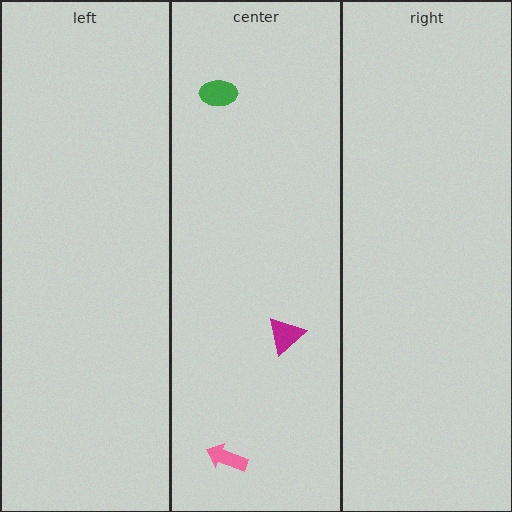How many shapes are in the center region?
3.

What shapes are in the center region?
The green ellipse, the magenta triangle, the pink arrow.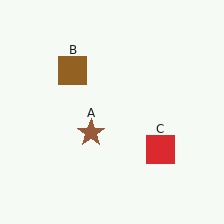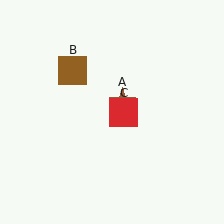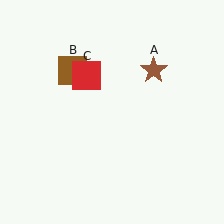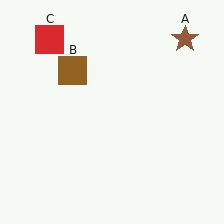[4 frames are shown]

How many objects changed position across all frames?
2 objects changed position: brown star (object A), red square (object C).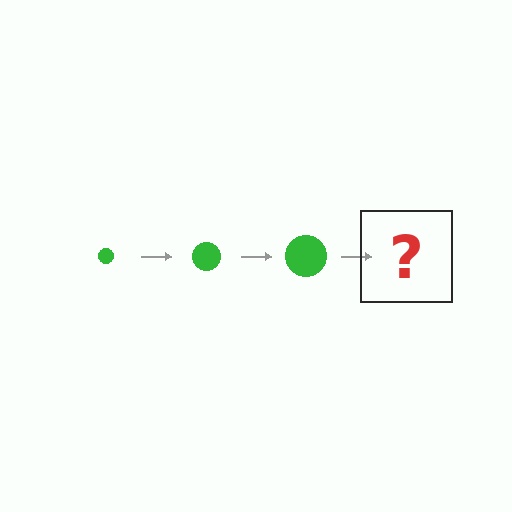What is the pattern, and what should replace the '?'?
The pattern is that the circle gets progressively larger each step. The '?' should be a green circle, larger than the previous one.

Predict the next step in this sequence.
The next step is a green circle, larger than the previous one.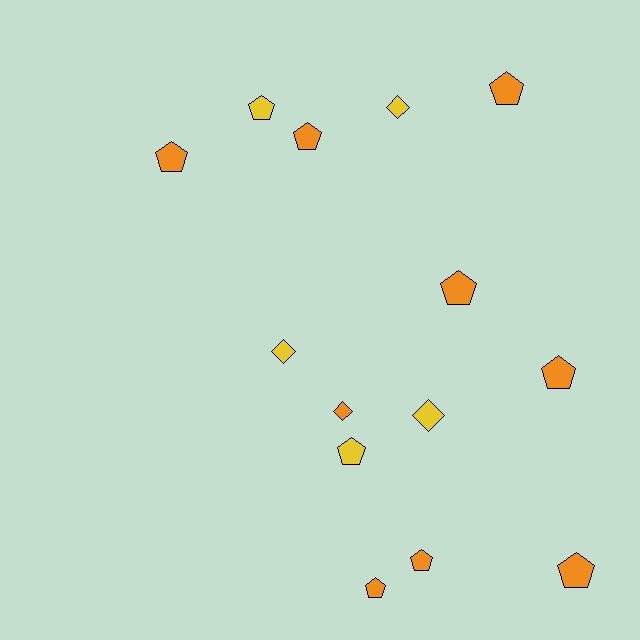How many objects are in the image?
There are 14 objects.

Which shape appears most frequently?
Pentagon, with 10 objects.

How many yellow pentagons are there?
There are 2 yellow pentagons.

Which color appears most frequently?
Orange, with 9 objects.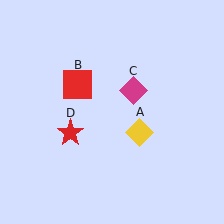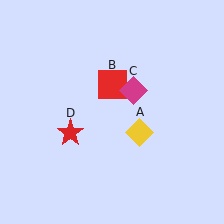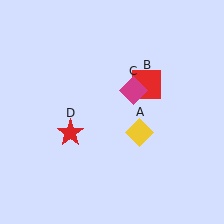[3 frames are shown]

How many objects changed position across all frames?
1 object changed position: red square (object B).